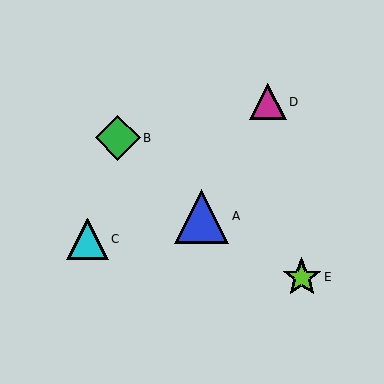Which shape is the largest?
The blue triangle (labeled A) is the largest.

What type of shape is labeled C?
Shape C is a cyan triangle.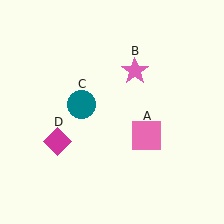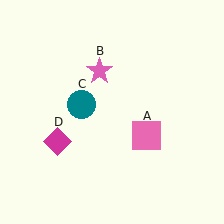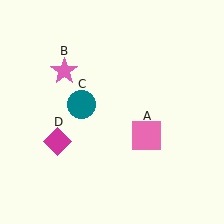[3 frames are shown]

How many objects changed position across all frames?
1 object changed position: pink star (object B).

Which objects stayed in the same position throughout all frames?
Pink square (object A) and teal circle (object C) and magenta diamond (object D) remained stationary.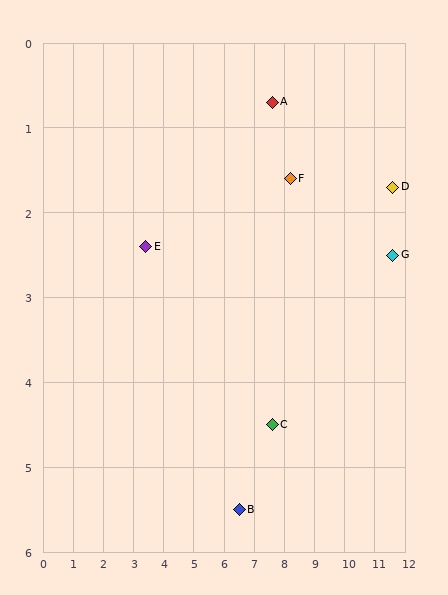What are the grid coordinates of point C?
Point C is at approximately (7.6, 4.5).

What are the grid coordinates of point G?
Point G is at approximately (11.6, 2.5).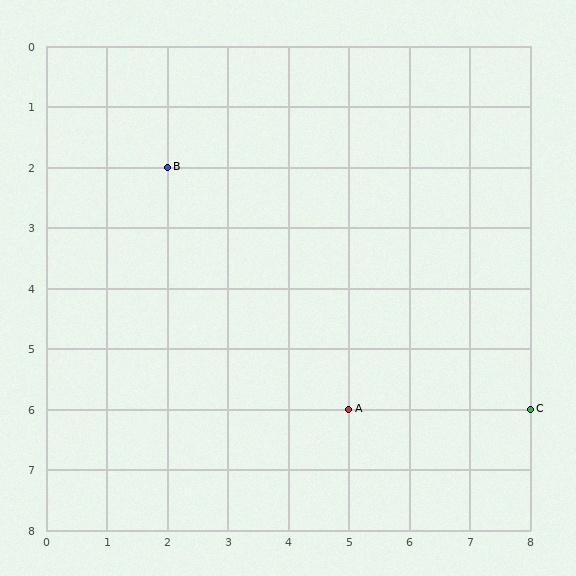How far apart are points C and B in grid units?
Points C and B are 6 columns and 4 rows apart (about 7.2 grid units diagonally).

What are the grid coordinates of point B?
Point B is at grid coordinates (2, 2).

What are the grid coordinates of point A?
Point A is at grid coordinates (5, 6).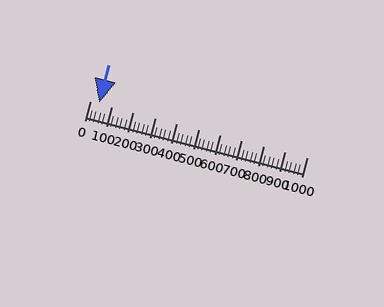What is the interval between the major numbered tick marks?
The major tick marks are spaced 100 units apart.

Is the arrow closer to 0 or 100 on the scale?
The arrow is closer to 0.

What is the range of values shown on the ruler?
The ruler shows values from 0 to 1000.